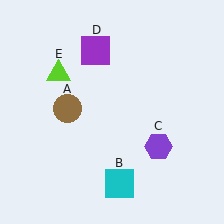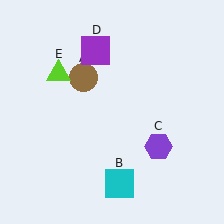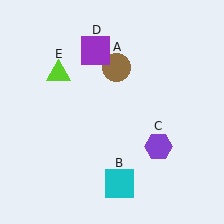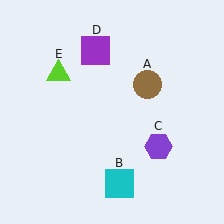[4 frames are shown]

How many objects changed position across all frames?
1 object changed position: brown circle (object A).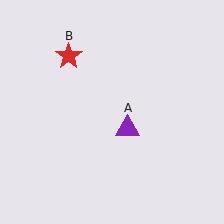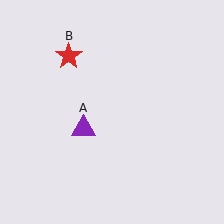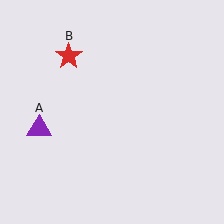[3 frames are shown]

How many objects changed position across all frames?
1 object changed position: purple triangle (object A).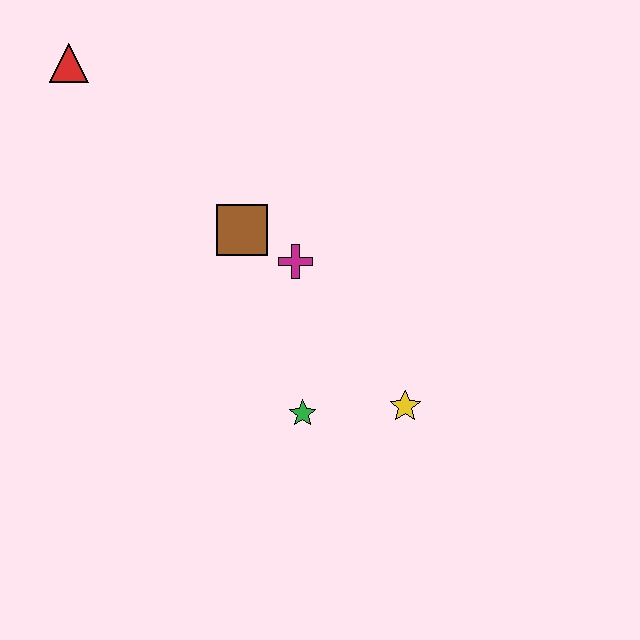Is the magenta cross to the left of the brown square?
No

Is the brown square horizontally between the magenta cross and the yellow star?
No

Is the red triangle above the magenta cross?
Yes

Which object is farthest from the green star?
The red triangle is farthest from the green star.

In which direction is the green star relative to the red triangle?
The green star is below the red triangle.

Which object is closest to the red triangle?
The brown square is closest to the red triangle.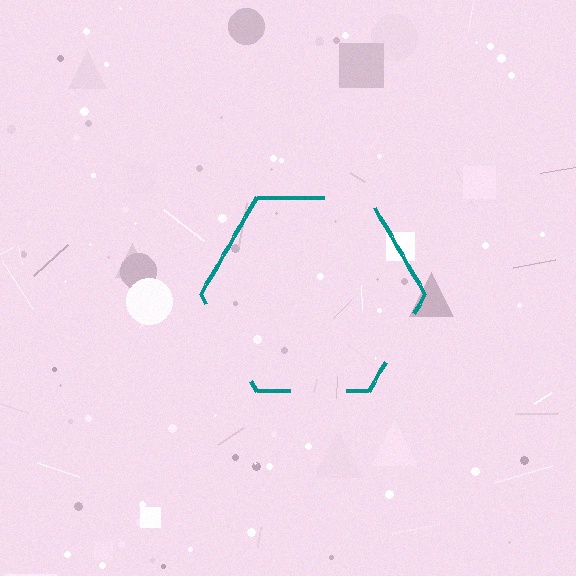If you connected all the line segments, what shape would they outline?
They would outline a hexagon.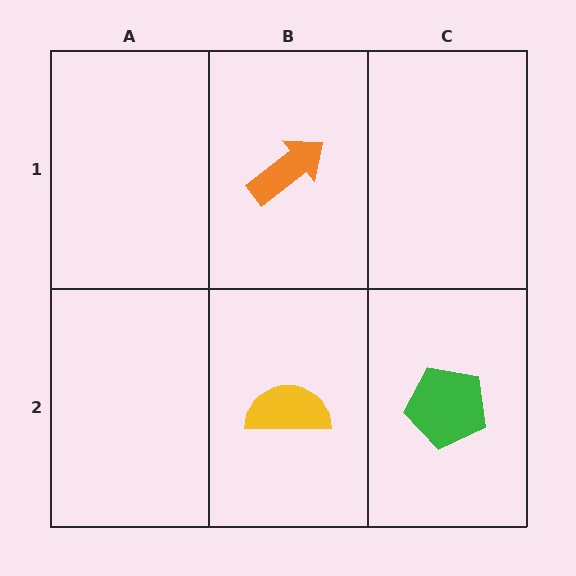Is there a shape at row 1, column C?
No, that cell is empty.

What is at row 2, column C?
A green pentagon.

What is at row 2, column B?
A yellow semicircle.